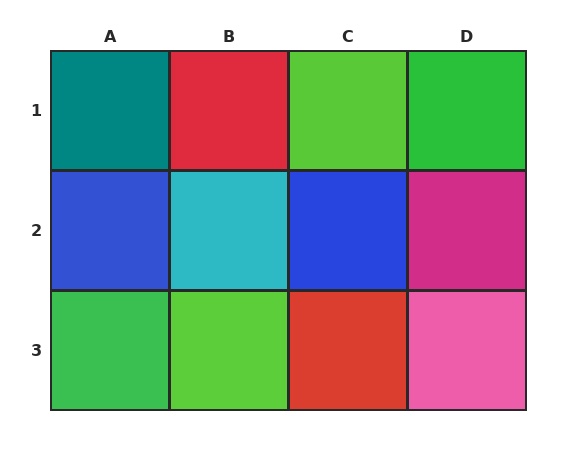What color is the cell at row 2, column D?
Magenta.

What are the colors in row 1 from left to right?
Teal, red, lime, green.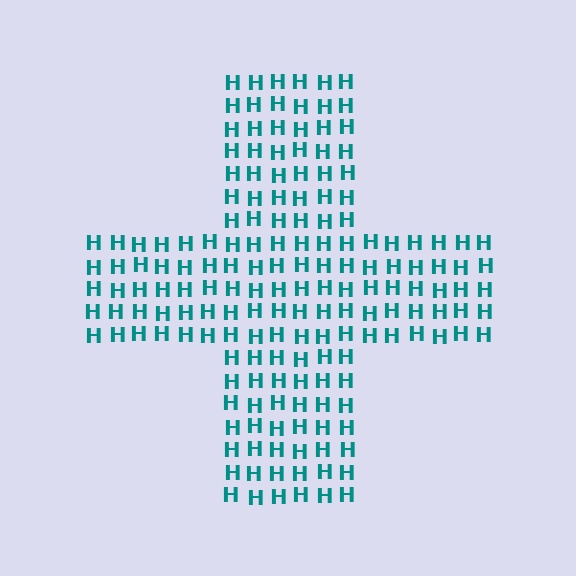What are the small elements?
The small elements are letter H's.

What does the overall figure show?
The overall figure shows a cross.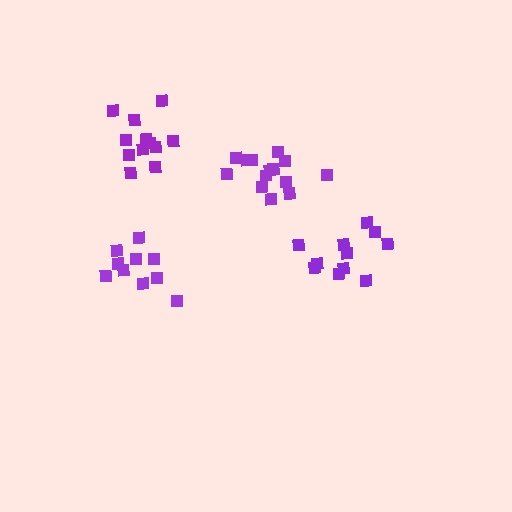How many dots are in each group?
Group 1: 10 dots, Group 2: 14 dots, Group 3: 11 dots, Group 4: 12 dots (47 total).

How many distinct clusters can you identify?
There are 4 distinct clusters.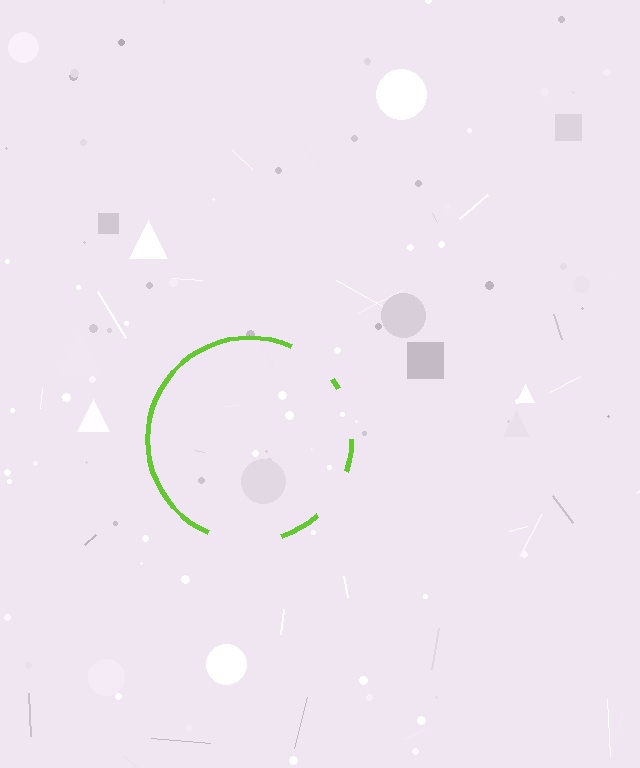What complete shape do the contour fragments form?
The contour fragments form a circle.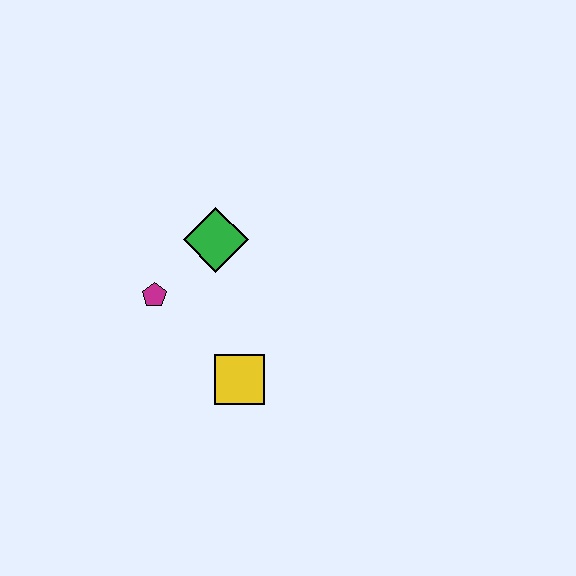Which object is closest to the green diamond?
The magenta pentagon is closest to the green diamond.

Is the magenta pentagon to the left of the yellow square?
Yes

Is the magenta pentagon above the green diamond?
No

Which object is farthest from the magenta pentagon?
The yellow square is farthest from the magenta pentagon.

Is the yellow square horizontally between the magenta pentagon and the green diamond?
No